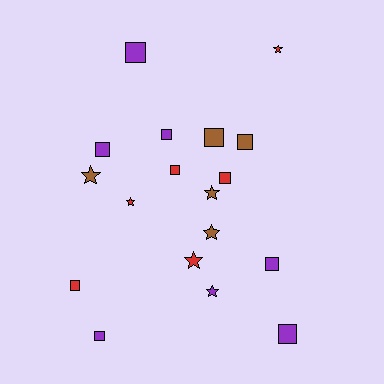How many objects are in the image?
There are 18 objects.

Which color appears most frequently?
Purple, with 7 objects.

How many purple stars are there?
There is 1 purple star.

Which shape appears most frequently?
Square, with 11 objects.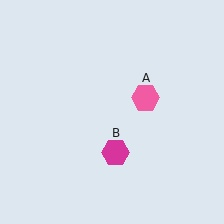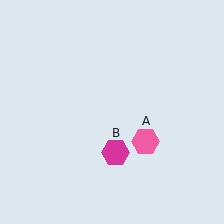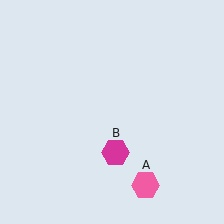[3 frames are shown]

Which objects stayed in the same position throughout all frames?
Magenta hexagon (object B) remained stationary.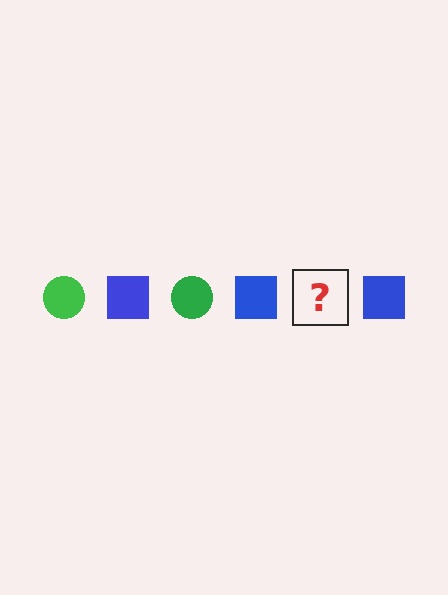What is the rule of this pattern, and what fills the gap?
The rule is that the pattern alternates between green circle and blue square. The gap should be filled with a green circle.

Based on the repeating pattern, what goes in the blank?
The blank should be a green circle.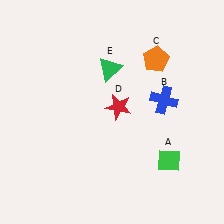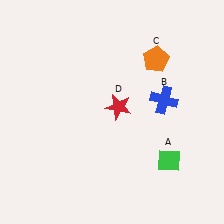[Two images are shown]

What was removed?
The green triangle (E) was removed in Image 2.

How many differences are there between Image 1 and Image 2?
There is 1 difference between the two images.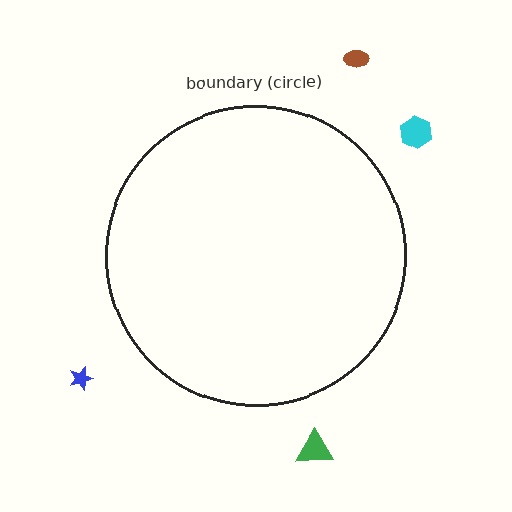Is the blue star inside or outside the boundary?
Outside.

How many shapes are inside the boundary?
0 inside, 4 outside.